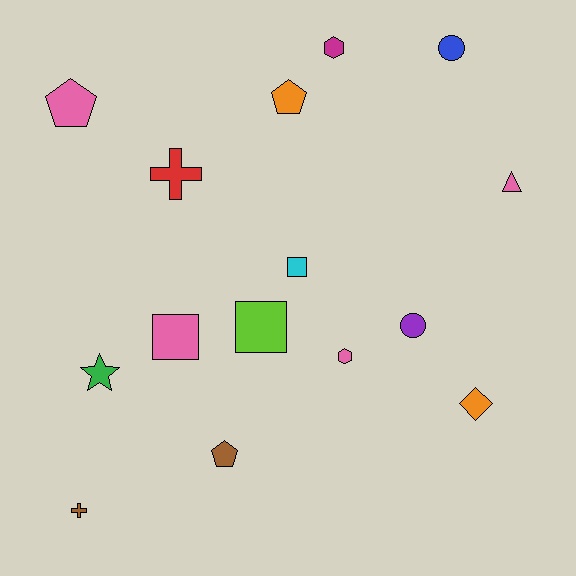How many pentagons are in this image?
There are 3 pentagons.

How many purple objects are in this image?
There is 1 purple object.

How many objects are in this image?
There are 15 objects.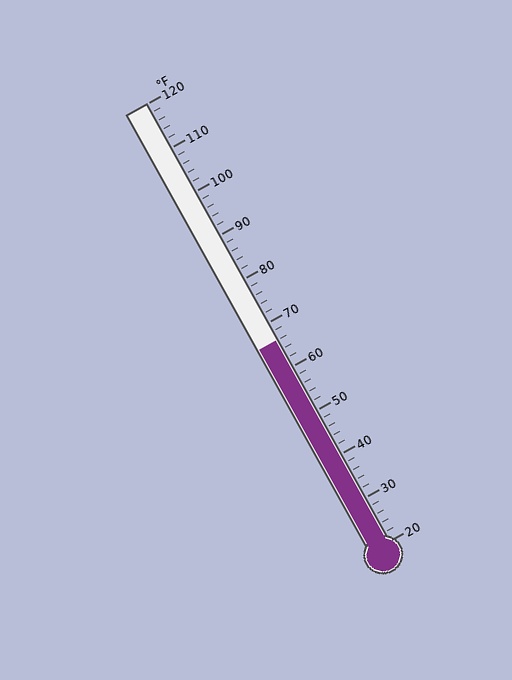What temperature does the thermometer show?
The thermometer shows approximately 66°F.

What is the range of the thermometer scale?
The thermometer scale ranges from 20°F to 120°F.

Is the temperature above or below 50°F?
The temperature is above 50°F.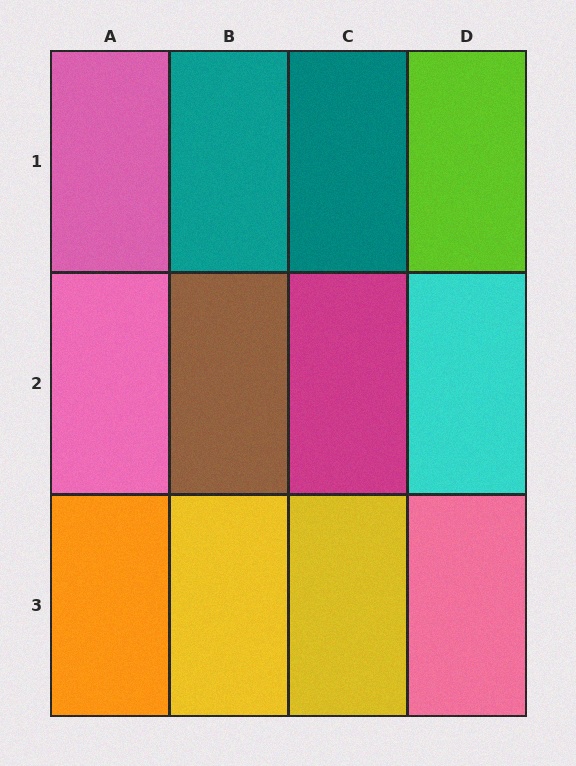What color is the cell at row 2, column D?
Cyan.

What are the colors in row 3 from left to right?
Orange, yellow, yellow, pink.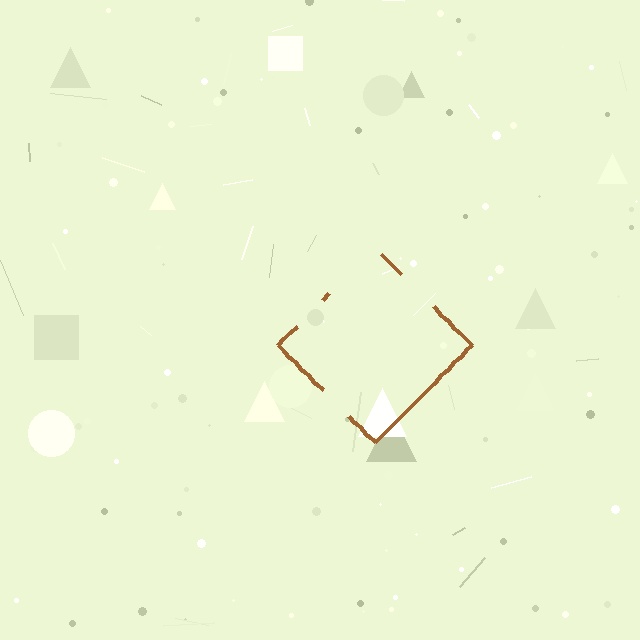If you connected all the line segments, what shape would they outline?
They would outline a diamond.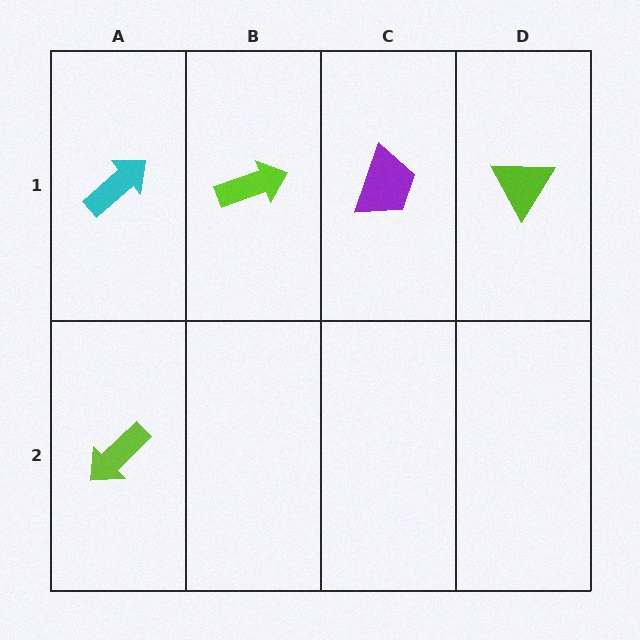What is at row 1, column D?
A lime triangle.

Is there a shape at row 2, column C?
No, that cell is empty.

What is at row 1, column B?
A lime arrow.